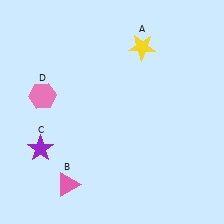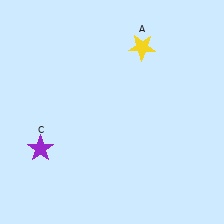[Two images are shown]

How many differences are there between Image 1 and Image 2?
There are 2 differences between the two images.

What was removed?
The pink triangle (B), the pink hexagon (D) were removed in Image 2.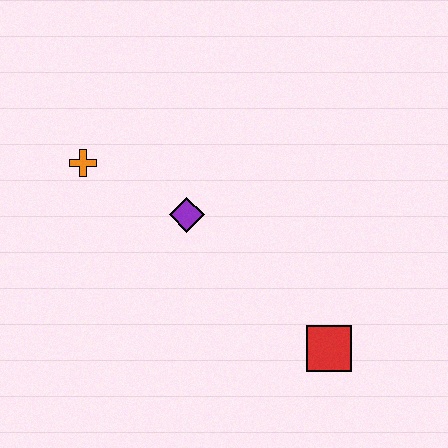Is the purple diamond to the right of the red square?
No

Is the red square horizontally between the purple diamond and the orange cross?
No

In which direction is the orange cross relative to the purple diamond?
The orange cross is to the left of the purple diamond.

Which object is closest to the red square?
The purple diamond is closest to the red square.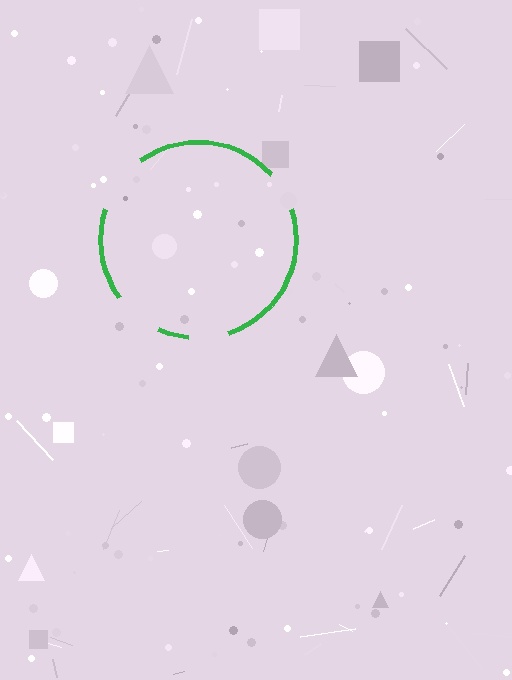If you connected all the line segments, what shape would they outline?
They would outline a circle.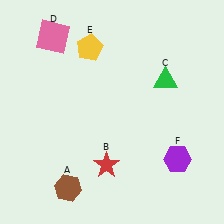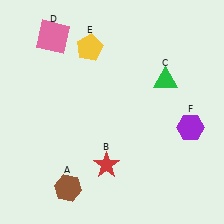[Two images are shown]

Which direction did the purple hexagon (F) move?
The purple hexagon (F) moved up.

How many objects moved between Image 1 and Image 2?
1 object moved between the two images.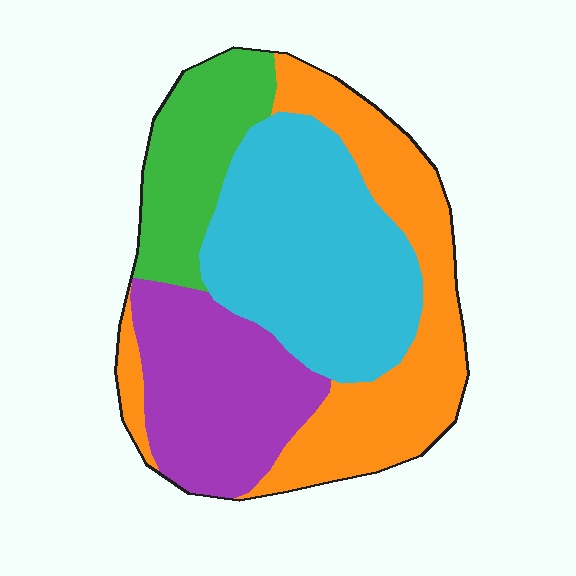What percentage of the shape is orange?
Orange covers about 30% of the shape.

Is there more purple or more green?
Purple.